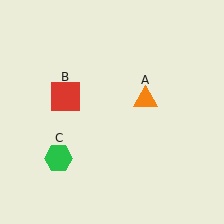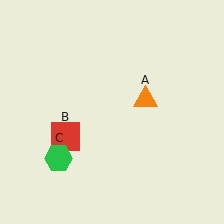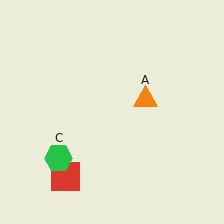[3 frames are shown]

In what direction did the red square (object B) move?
The red square (object B) moved down.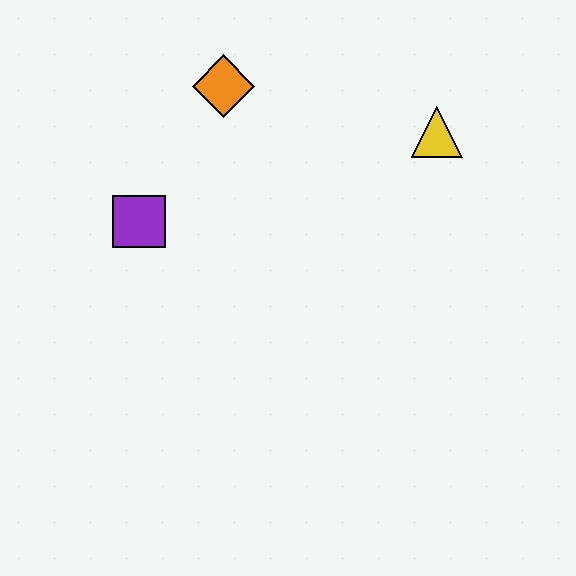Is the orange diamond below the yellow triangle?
No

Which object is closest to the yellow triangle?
The orange diamond is closest to the yellow triangle.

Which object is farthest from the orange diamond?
The yellow triangle is farthest from the orange diamond.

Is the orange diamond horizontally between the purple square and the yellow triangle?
Yes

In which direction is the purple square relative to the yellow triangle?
The purple square is to the left of the yellow triangle.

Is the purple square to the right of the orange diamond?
No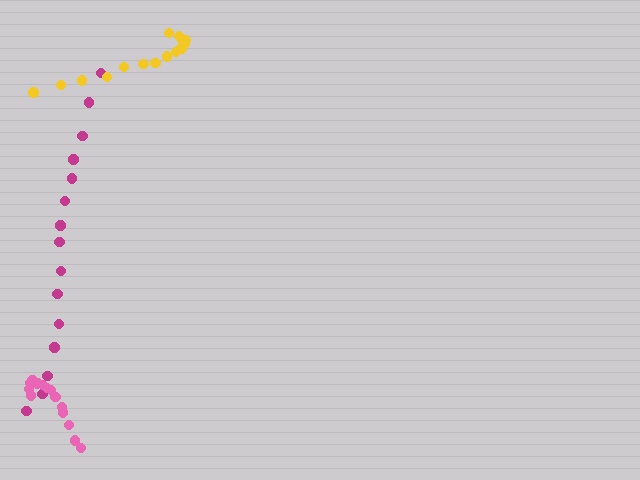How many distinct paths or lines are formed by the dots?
There are 3 distinct paths.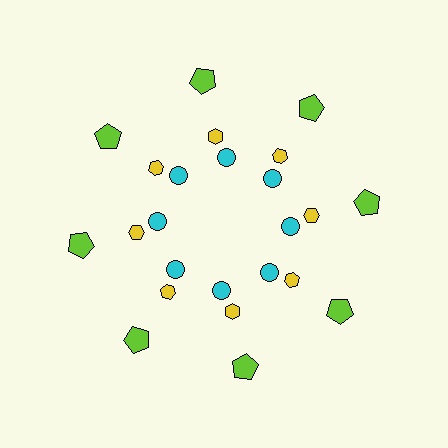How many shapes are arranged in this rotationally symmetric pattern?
There are 24 shapes, arranged in 8 groups of 3.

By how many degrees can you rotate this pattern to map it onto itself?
The pattern maps onto itself every 45 degrees of rotation.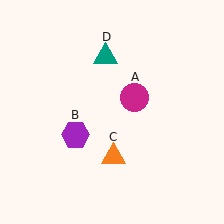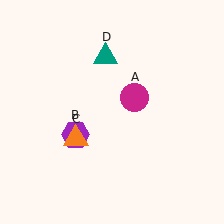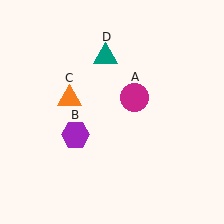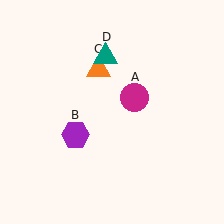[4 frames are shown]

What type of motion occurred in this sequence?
The orange triangle (object C) rotated clockwise around the center of the scene.